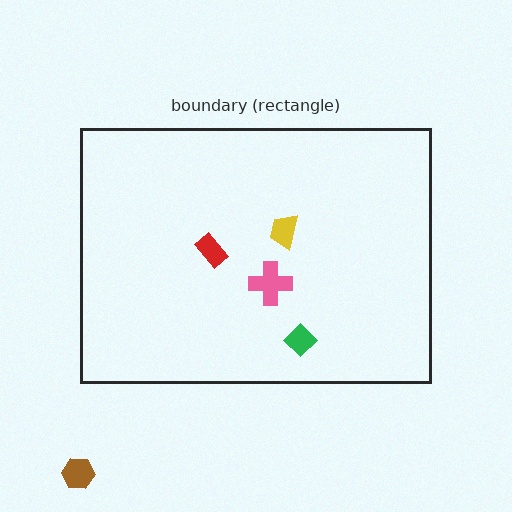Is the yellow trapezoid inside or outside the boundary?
Inside.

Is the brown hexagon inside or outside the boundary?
Outside.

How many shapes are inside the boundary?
4 inside, 1 outside.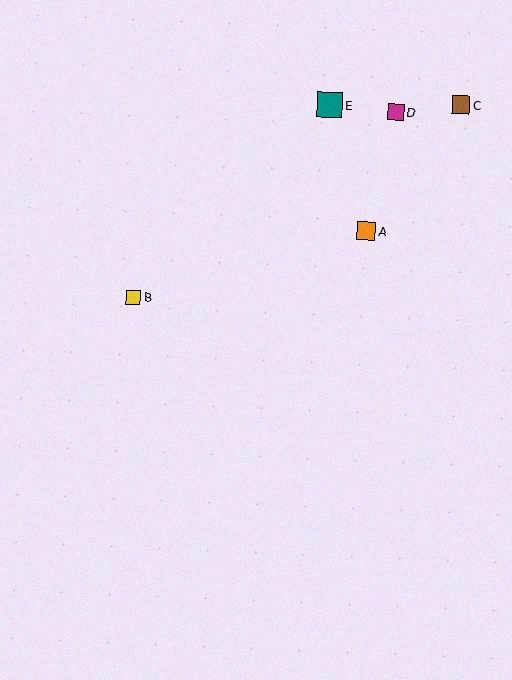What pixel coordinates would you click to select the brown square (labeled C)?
Click at (461, 105) to select the brown square C.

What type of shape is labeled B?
Shape B is a yellow square.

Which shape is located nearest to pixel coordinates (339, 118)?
The teal square (labeled E) at (330, 105) is nearest to that location.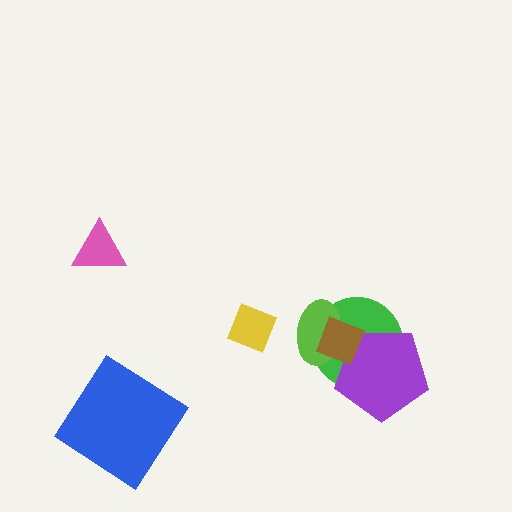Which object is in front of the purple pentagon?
The brown diamond is in front of the purple pentagon.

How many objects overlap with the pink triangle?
0 objects overlap with the pink triangle.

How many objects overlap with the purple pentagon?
2 objects overlap with the purple pentagon.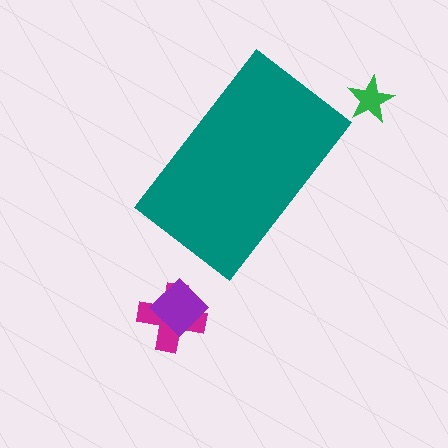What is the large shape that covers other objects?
A teal rectangle.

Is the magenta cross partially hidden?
No, the magenta cross is fully visible.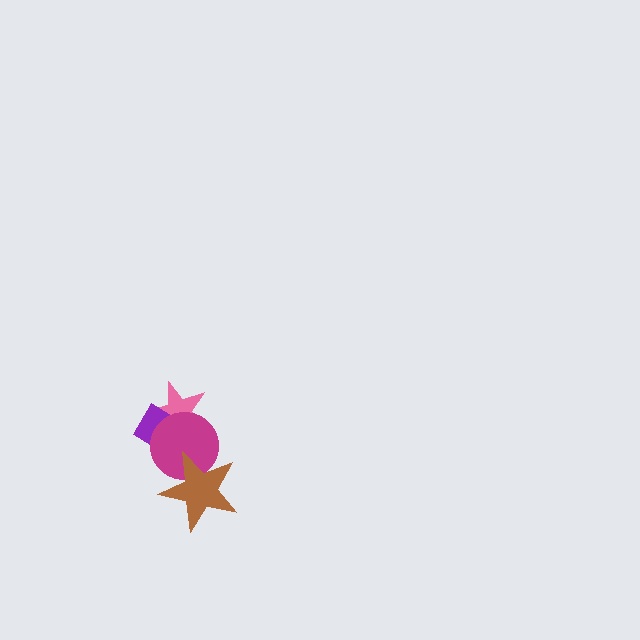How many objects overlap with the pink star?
2 objects overlap with the pink star.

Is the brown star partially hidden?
No, no other shape covers it.